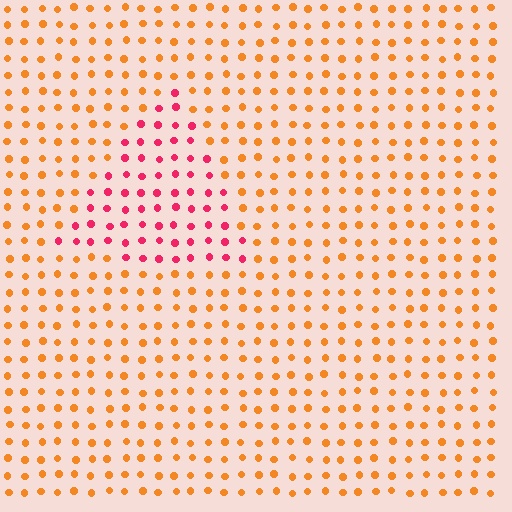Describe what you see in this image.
The image is filled with small orange elements in a uniform arrangement. A triangle-shaped region is visible where the elements are tinted to a slightly different hue, forming a subtle color boundary.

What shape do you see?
I see a triangle.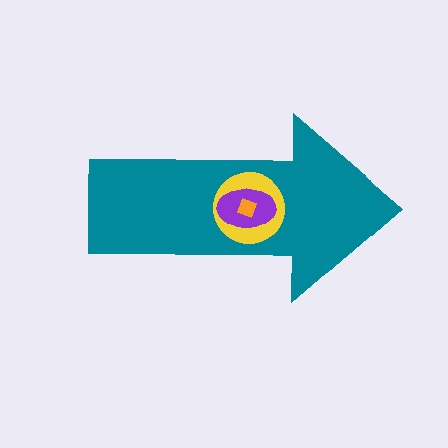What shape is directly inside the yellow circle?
The purple ellipse.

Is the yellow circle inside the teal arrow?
Yes.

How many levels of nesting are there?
4.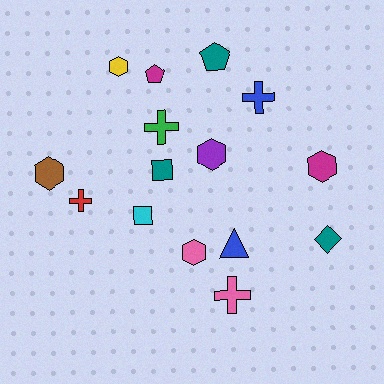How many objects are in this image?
There are 15 objects.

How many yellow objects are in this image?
There is 1 yellow object.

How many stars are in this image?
There are no stars.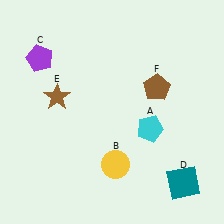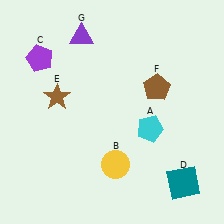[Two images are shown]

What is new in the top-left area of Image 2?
A purple triangle (G) was added in the top-left area of Image 2.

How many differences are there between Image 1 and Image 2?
There is 1 difference between the two images.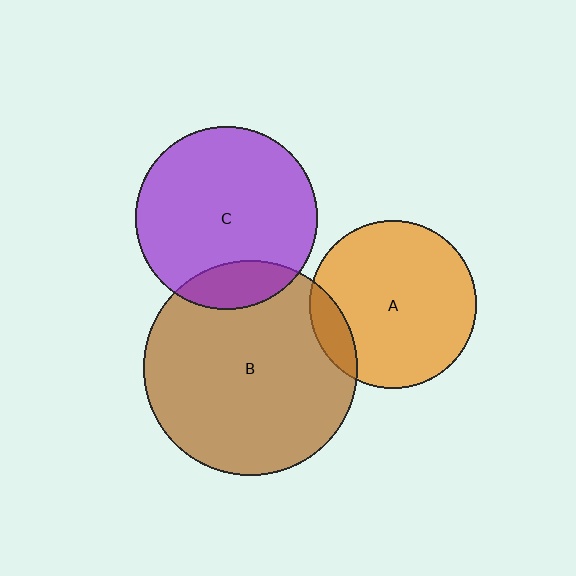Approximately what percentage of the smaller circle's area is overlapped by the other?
Approximately 10%.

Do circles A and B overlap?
Yes.